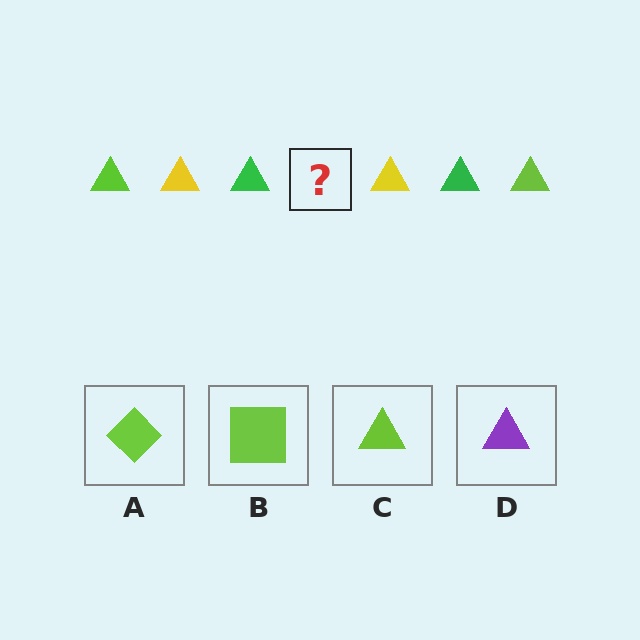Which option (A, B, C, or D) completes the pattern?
C.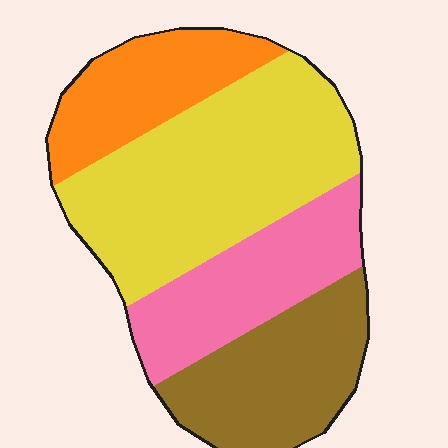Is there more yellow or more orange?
Yellow.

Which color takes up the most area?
Yellow, at roughly 40%.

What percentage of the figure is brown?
Brown takes up less than a quarter of the figure.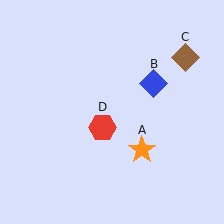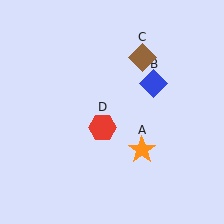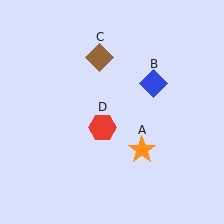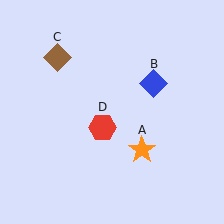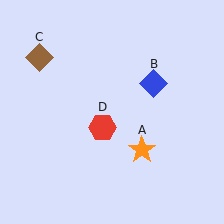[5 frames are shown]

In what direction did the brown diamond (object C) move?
The brown diamond (object C) moved left.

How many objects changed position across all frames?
1 object changed position: brown diamond (object C).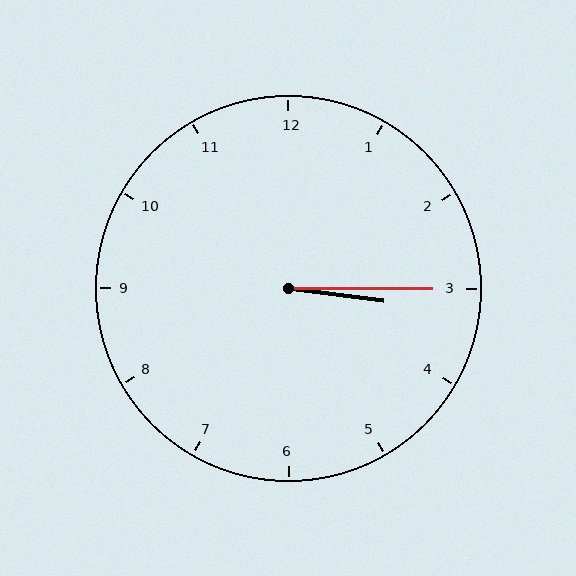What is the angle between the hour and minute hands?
Approximately 8 degrees.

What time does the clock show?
3:15.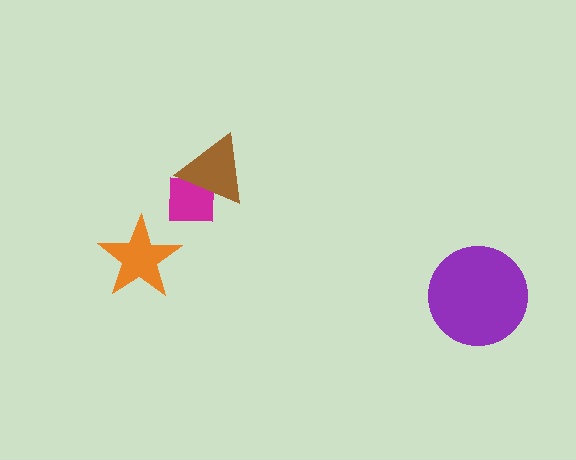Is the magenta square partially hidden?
Yes, it is partially covered by another shape.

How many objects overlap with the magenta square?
1 object overlaps with the magenta square.